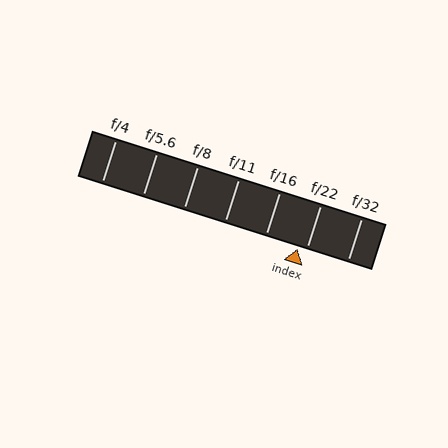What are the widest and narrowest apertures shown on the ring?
The widest aperture shown is f/4 and the narrowest is f/32.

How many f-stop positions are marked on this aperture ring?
There are 7 f-stop positions marked.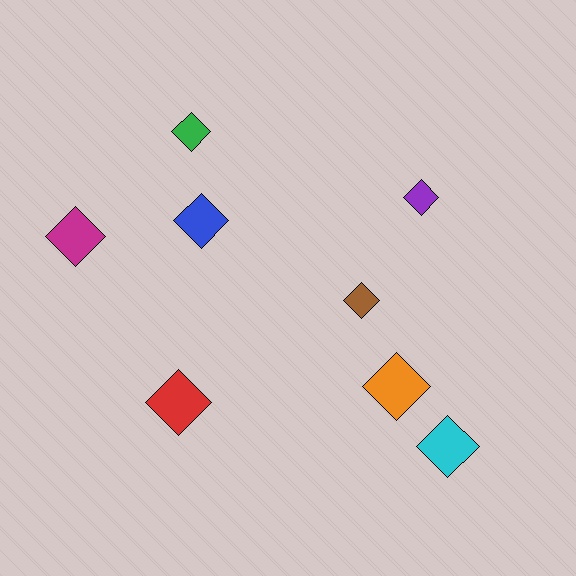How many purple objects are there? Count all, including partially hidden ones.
There is 1 purple object.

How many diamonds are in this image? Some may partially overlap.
There are 8 diamonds.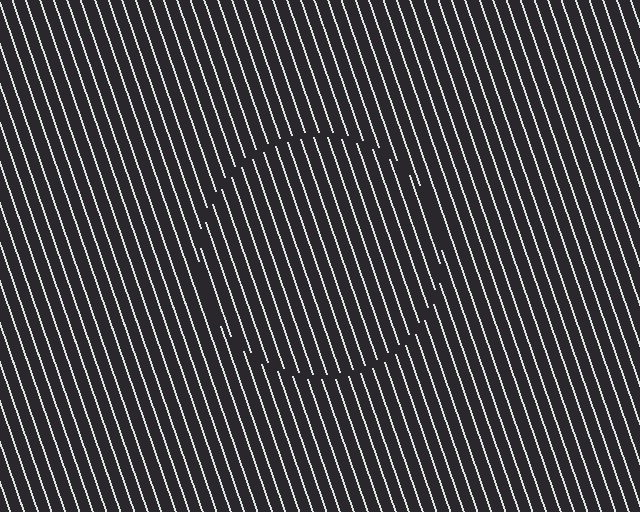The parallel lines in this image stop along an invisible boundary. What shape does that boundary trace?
An illusory circle. The interior of the shape contains the same grating, shifted by half a period — the contour is defined by the phase discontinuity where line-ends from the inner and outer gratings abut.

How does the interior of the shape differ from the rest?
The interior of the shape contains the same grating, shifted by half a period — the contour is defined by the phase discontinuity where line-ends from the inner and outer gratings abut.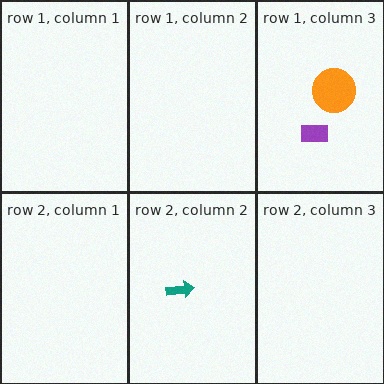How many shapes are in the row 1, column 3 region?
2.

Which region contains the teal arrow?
The row 2, column 2 region.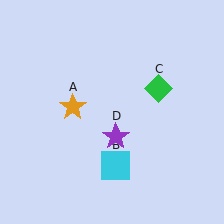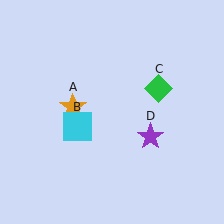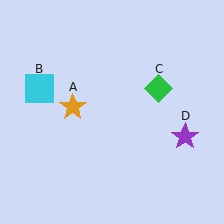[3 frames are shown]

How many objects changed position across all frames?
2 objects changed position: cyan square (object B), purple star (object D).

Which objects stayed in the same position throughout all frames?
Orange star (object A) and green diamond (object C) remained stationary.